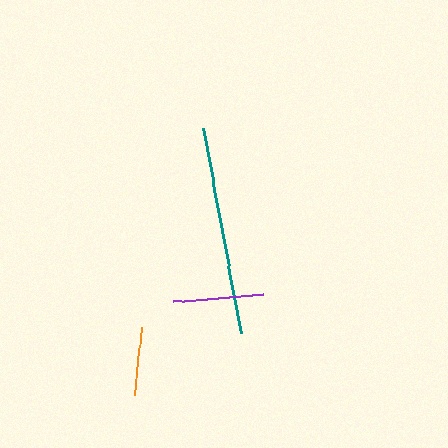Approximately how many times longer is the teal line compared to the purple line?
The teal line is approximately 2.3 times the length of the purple line.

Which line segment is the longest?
The teal line is the longest at approximately 208 pixels.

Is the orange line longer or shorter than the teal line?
The teal line is longer than the orange line.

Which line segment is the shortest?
The orange line is the shortest at approximately 68 pixels.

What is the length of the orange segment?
The orange segment is approximately 68 pixels long.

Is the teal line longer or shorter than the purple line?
The teal line is longer than the purple line.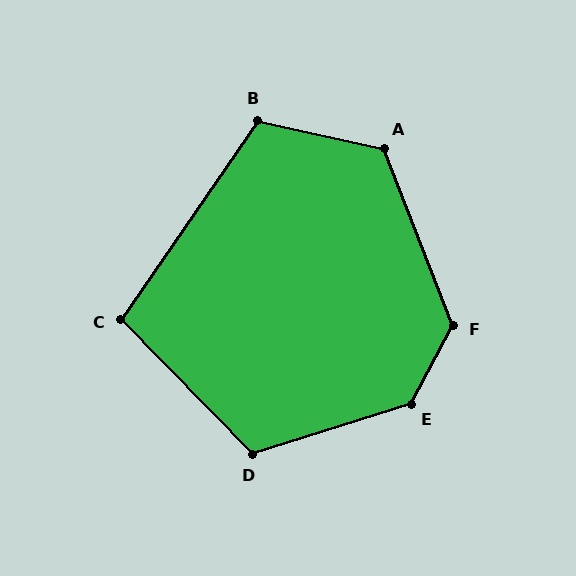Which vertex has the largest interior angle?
E, at approximately 135 degrees.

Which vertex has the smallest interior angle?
C, at approximately 101 degrees.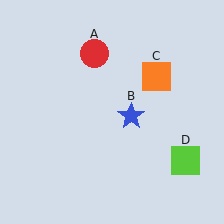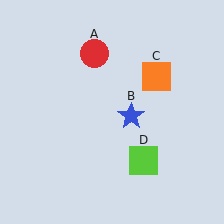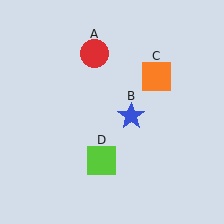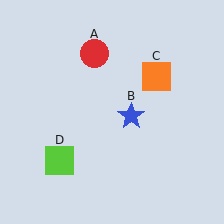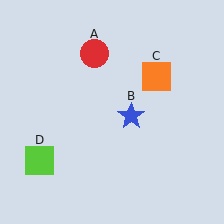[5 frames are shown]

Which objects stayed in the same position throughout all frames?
Red circle (object A) and blue star (object B) and orange square (object C) remained stationary.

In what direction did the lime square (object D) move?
The lime square (object D) moved left.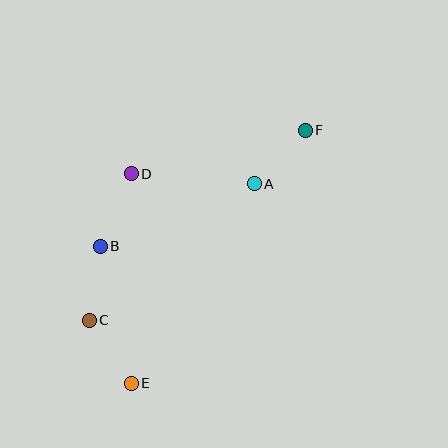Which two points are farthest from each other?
Points E and F are farthest from each other.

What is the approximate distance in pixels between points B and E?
The distance between B and E is approximately 141 pixels.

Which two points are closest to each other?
Points A and F are closest to each other.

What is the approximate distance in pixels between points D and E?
The distance between D and E is approximately 210 pixels.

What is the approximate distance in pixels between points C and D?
The distance between C and D is approximately 152 pixels.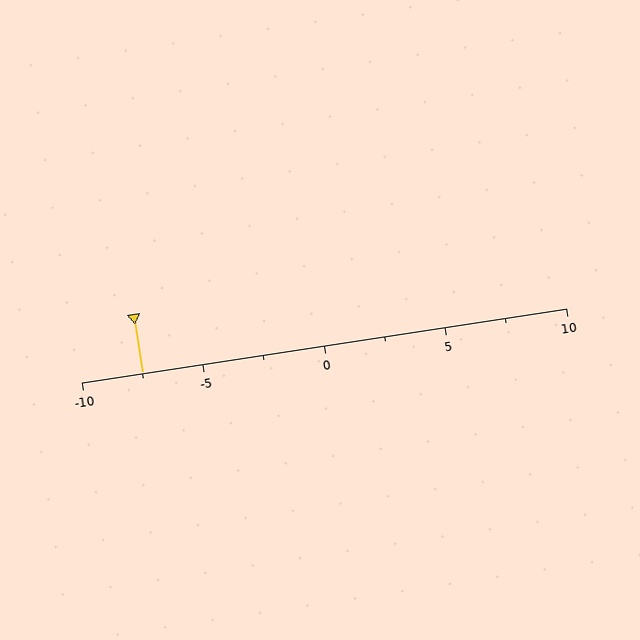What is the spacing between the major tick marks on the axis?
The major ticks are spaced 5 apart.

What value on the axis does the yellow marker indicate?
The marker indicates approximately -7.5.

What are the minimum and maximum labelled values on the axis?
The axis runs from -10 to 10.